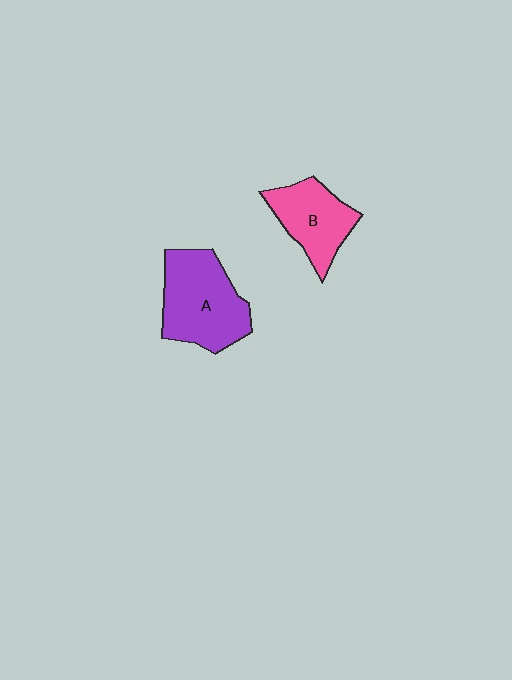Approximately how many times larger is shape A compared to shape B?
Approximately 1.4 times.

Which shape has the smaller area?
Shape B (pink).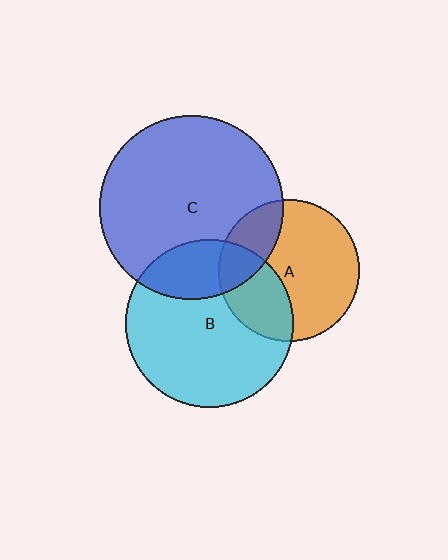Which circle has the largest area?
Circle C (blue).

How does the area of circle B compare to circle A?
Approximately 1.4 times.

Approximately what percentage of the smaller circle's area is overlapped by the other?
Approximately 25%.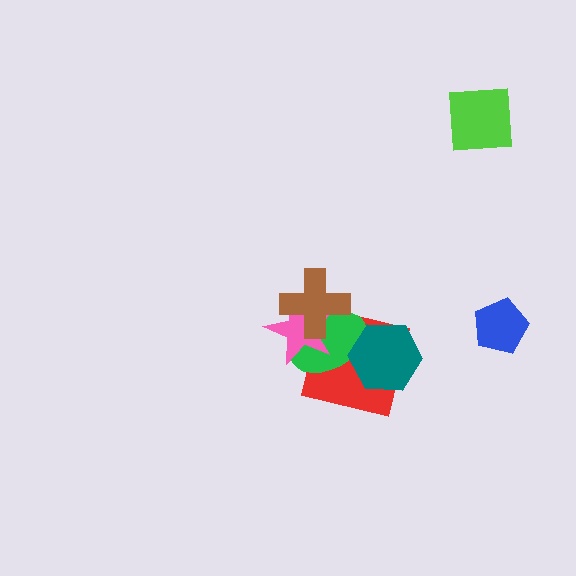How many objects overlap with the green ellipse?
4 objects overlap with the green ellipse.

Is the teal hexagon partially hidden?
No, no other shape covers it.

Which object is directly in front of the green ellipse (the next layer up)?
The pink star is directly in front of the green ellipse.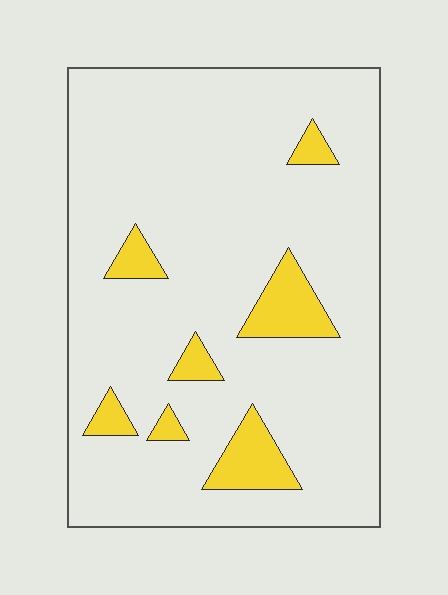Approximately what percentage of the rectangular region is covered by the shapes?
Approximately 10%.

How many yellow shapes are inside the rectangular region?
7.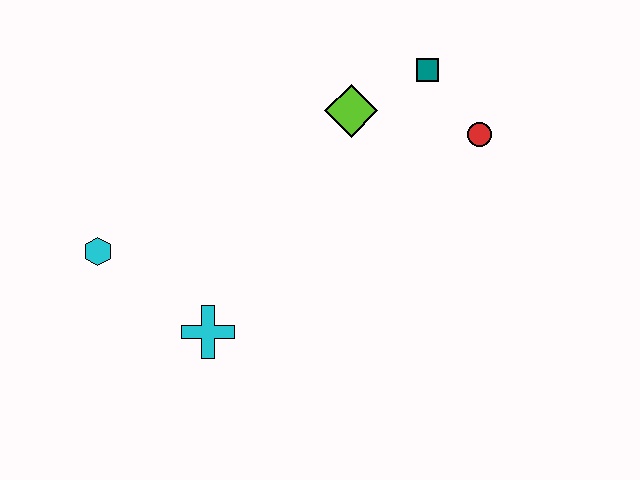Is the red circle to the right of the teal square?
Yes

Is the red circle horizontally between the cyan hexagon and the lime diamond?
No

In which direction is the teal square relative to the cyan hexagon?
The teal square is to the right of the cyan hexagon.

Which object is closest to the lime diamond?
The teal square is closest to the lime diamond.